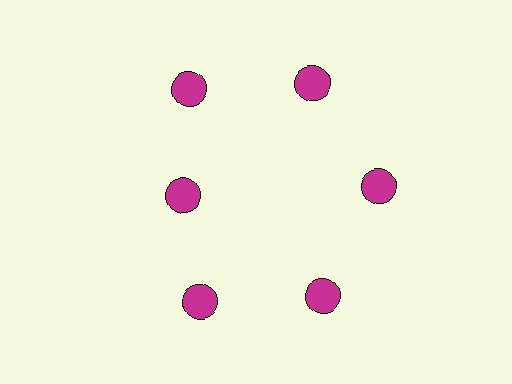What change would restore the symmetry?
The symmetry would be restored by moving it outward, back onto the ring so that all 6 circles sit at equal angles and equal distance from the center.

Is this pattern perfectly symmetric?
No. The 6 magenta circles are arranged in a ring, but one element near the 9 o'clock position is pulled inward toward the center, breaking the 6-fold rotational symmetry.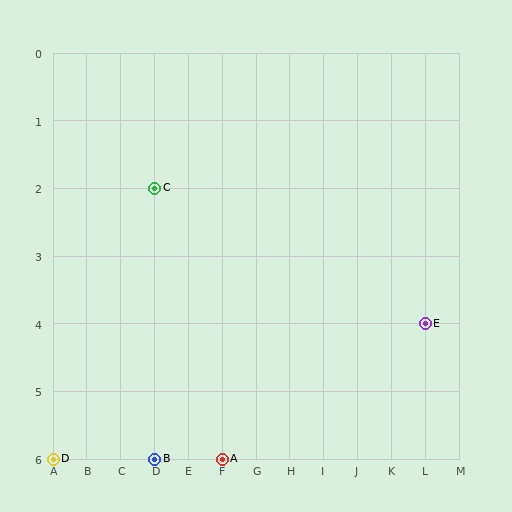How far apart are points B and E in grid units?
Points B and E are 8 columns and 2 rows apart (about 8.2 grid units diagonally).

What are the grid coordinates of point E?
Point E is at grid coordinates (L, 4).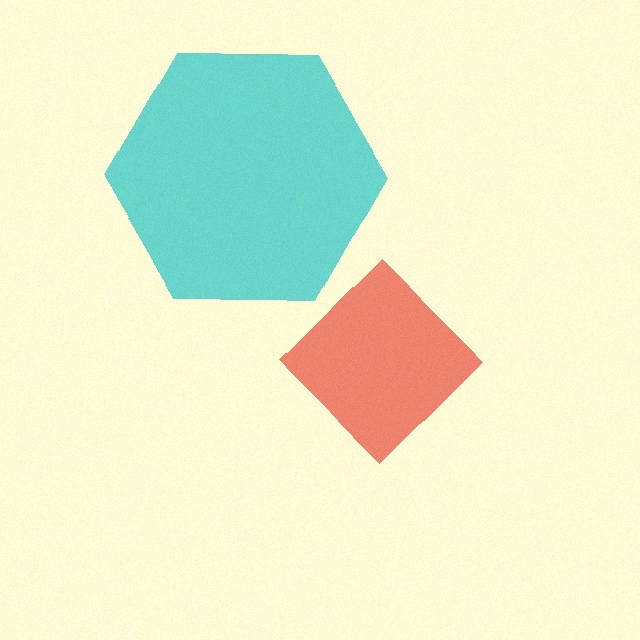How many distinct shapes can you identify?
There are 2 distinct shapes: a cyan hexagon, a red diamond.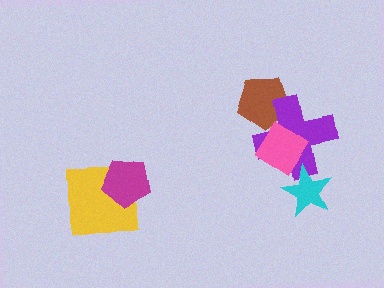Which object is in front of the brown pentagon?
The purple cross is in front of the brown pentagon.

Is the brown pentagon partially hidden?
Yes, it is partially covered by another shape.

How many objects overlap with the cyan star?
2 objects overlap with the cyan star.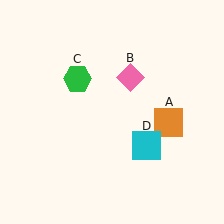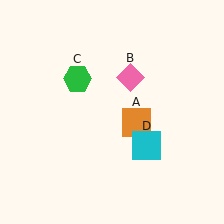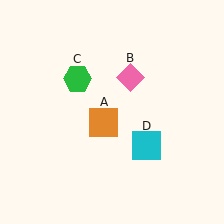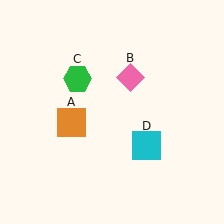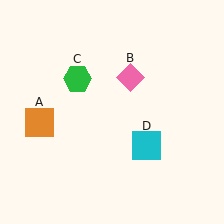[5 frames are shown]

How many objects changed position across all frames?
1 object changed position: orange square (object A).